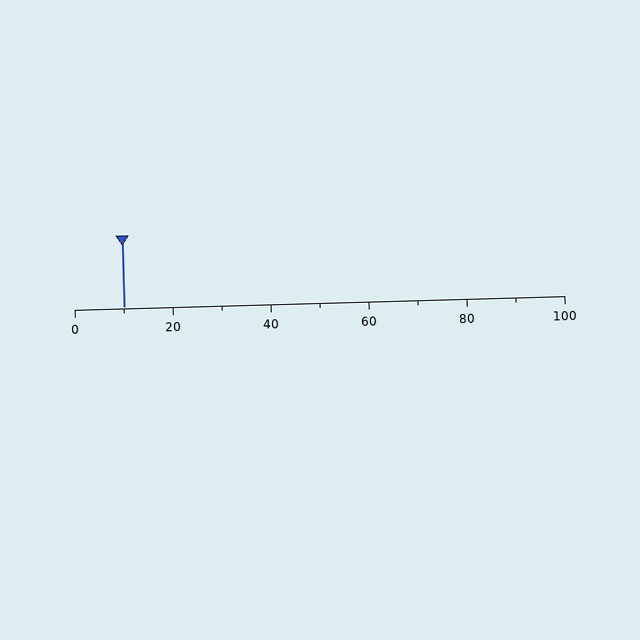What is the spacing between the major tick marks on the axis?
The major ticks are spaced 20 apart.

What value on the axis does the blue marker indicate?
The marker indicates approximately 10.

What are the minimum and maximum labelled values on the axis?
The axis runs from 0 to 100.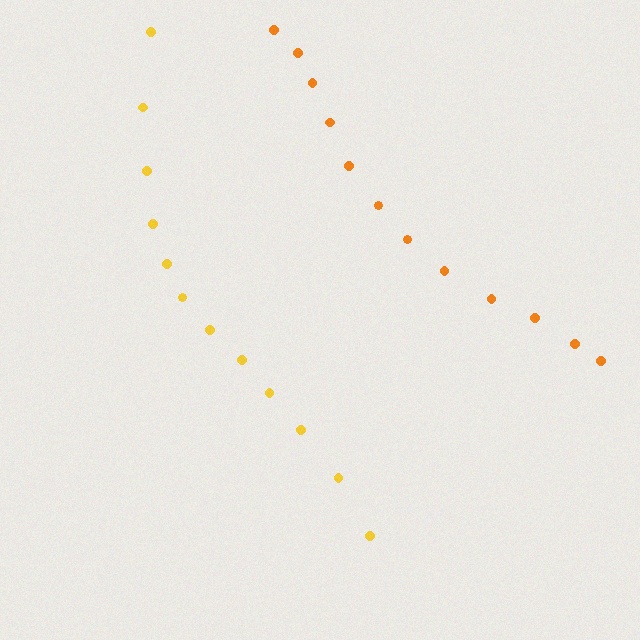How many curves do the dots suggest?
There are 2 distinct paths.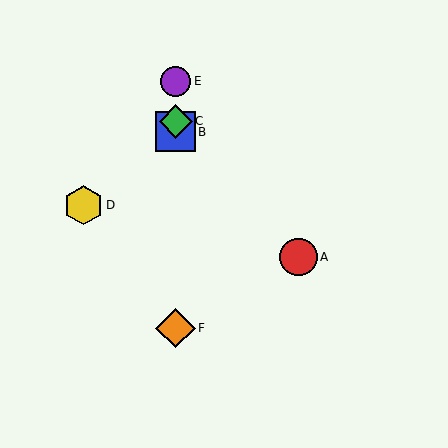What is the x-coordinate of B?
Object B is at x≈176.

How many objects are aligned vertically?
4 objects (B, C, E, F) are aligned vertically.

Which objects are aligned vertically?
Objects B, C, E, F are aligned vertically.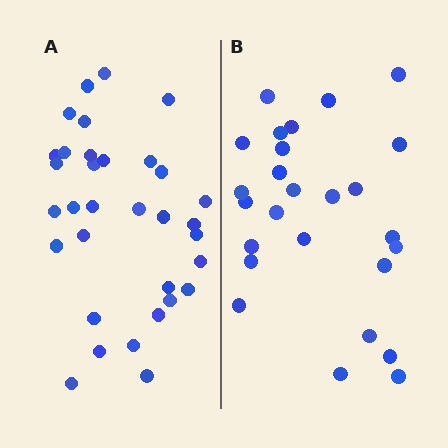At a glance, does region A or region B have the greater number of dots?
Region A (the left region) has more dots.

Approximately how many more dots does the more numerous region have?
Region A has roughly 8 or so more dots than region B.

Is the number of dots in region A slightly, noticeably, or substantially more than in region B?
Region A has noticeably more, but not dramatically so. The ratio is roughly 1.3 to 1.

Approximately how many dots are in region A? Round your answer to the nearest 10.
About 30 dots. (The exact count is 33, which rounds to 30.)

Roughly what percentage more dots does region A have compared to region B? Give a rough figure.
About 25% more.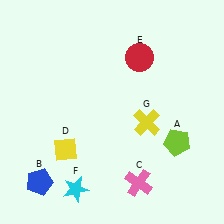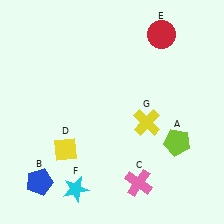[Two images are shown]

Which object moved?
The red circle (E) moved up.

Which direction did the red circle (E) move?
The red circle (E) moved up.